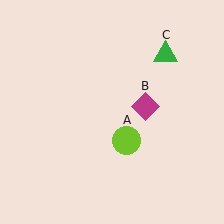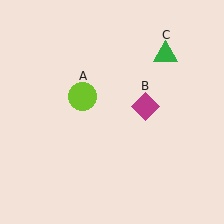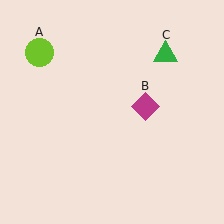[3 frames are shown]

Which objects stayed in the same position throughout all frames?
Magenta diamond (object B) and green triangle (object C) remained stationary.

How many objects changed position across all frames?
1 object changed position: lime circle (object A).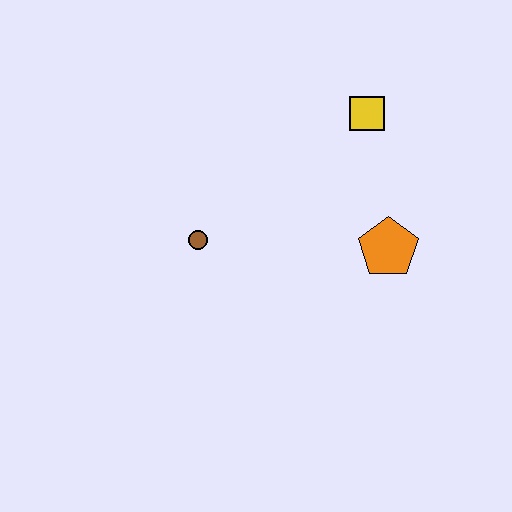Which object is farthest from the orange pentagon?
The brown circle is farthest from the orange pentagon.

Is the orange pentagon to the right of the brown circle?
Yes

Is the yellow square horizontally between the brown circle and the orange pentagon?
Yes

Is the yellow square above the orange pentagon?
Yes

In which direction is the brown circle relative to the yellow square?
The brown circle is to the left of the yellow square.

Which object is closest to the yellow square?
The orange pentagon is closest to the yellow square.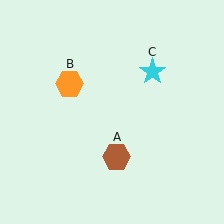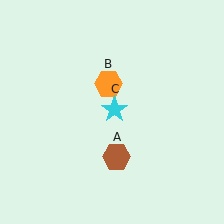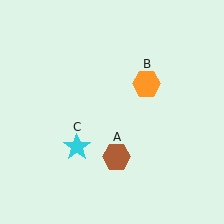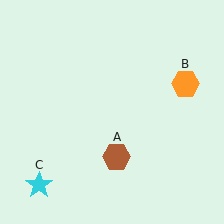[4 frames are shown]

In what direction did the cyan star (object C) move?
The cyan star (object C) moved down and to the left.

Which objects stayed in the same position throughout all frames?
Brown hexagon (object A) remained stationary.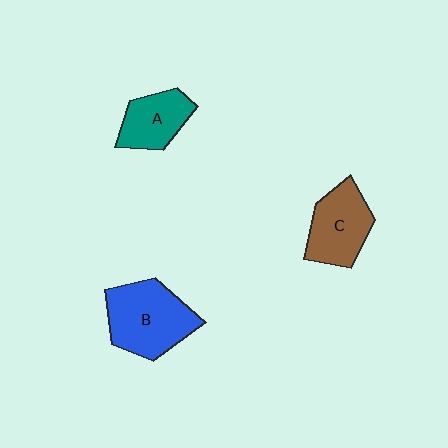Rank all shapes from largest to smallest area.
From largest to smallest: B (blue), C (brown), A (teal).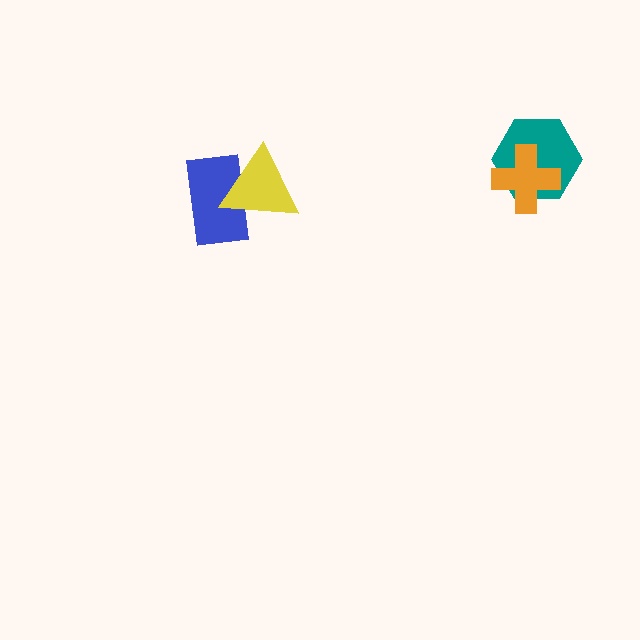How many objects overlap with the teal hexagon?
1 object overlaps with the teal hexagon.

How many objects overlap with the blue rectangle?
1 object overlaps with the blue rectangle.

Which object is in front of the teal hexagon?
The orange cross is in front of the teal hexagon.